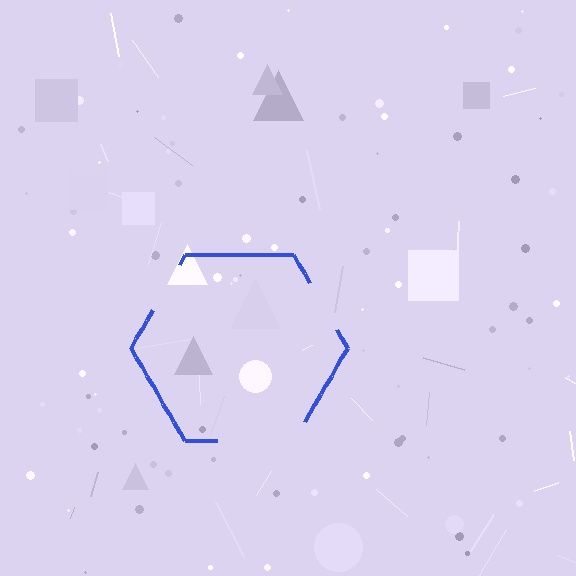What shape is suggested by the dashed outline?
The dashed outline suggests a hexagon.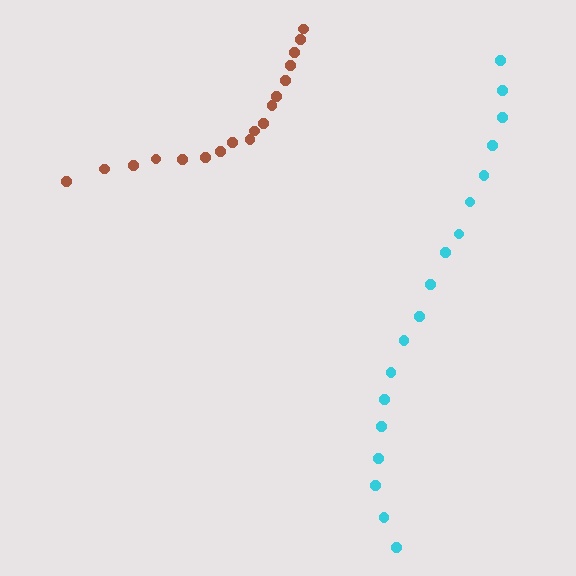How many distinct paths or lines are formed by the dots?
There are 2 distinct paths.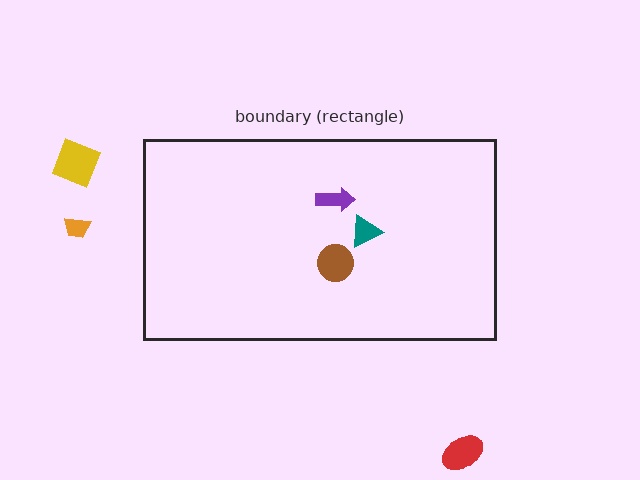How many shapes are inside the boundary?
3 inside, 3 outside.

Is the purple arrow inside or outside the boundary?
Inside.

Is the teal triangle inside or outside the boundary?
Inside.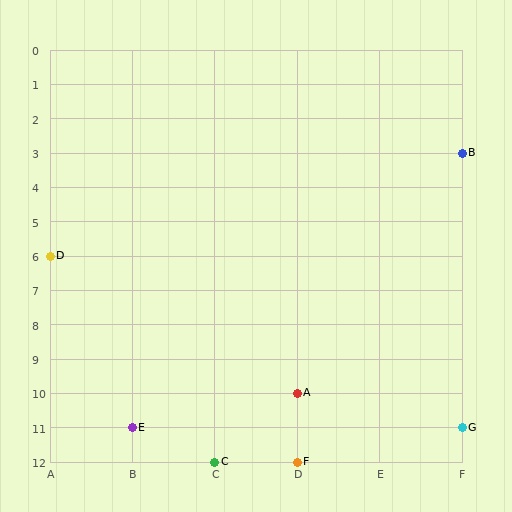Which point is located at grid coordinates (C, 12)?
Point C is at (C, 12).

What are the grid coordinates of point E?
Point E is at grid coordinates (B, 11).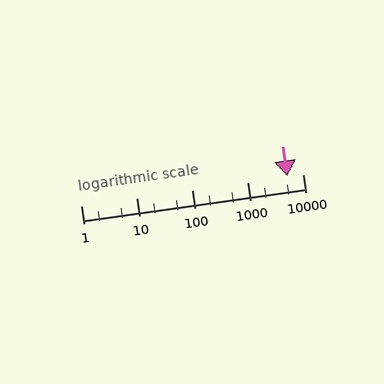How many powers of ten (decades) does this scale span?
The scale spans 4 decades, from 1 to 10000.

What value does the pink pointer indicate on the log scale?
The pointer indicates approximately 5300.